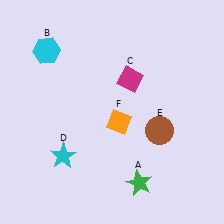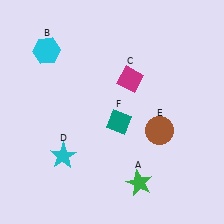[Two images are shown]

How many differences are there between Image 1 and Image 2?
There is 1 difference between the two images.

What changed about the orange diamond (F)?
In Image 1, F is orange. In Image 2, it changed to teal.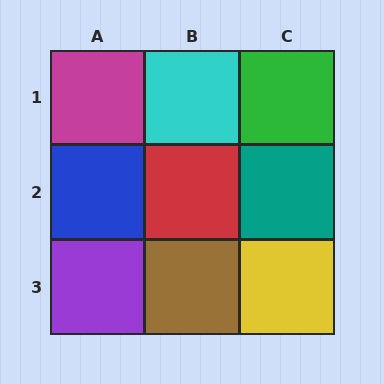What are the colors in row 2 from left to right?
Blue, red, teal.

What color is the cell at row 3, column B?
Brown.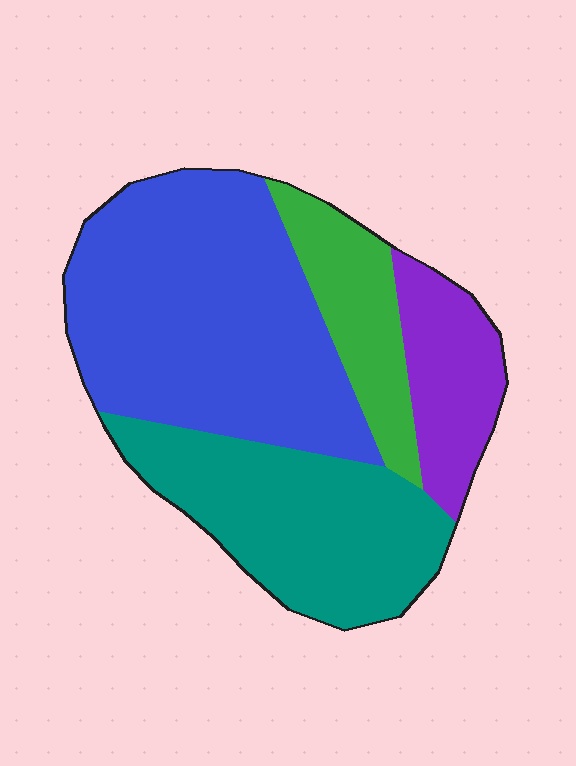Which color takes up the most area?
Blue, at roughly 45%.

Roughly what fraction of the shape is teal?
Teal takes up about one quarter (1/4) of the shape.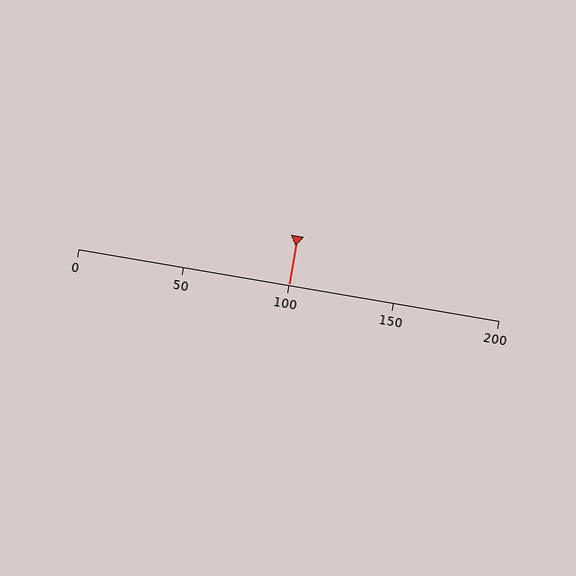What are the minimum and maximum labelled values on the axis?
The axis runs from 0 to 200.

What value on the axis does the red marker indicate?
The marker indicates approximately 100.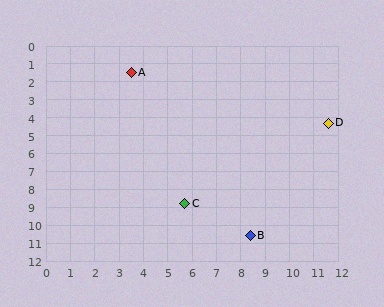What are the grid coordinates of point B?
Point B is at approximately (8.4, 10.6).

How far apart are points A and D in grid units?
Points A and D are about 8.6 grid units apart.